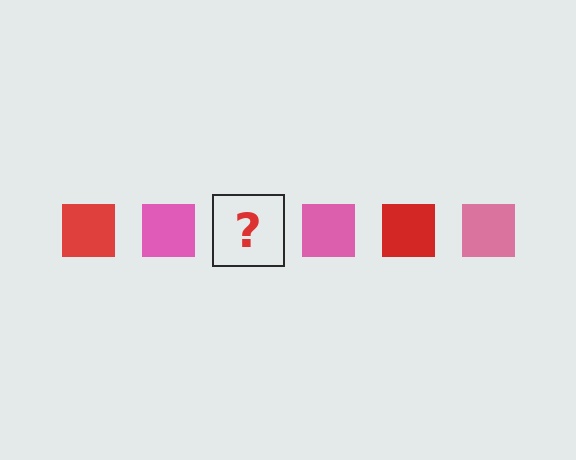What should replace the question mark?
The question mark should be replaced with a red square.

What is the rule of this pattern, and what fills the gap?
The rule is that the pattern cycles through red, pink squares. The gap should be filled with a red square.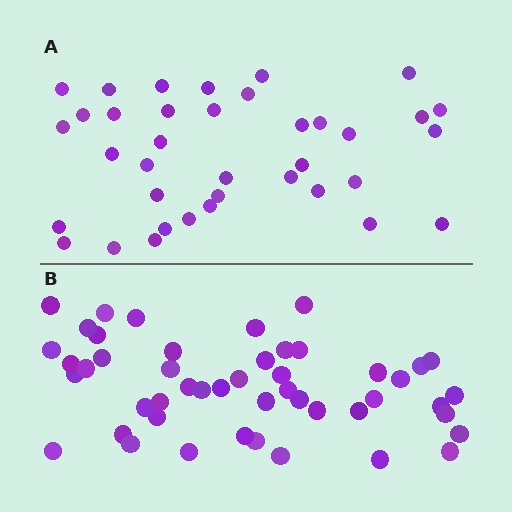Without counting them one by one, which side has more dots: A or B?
Region B (the bottom region) has more dots.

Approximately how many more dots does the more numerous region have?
Region B has roughly 12 or so more dots than region A.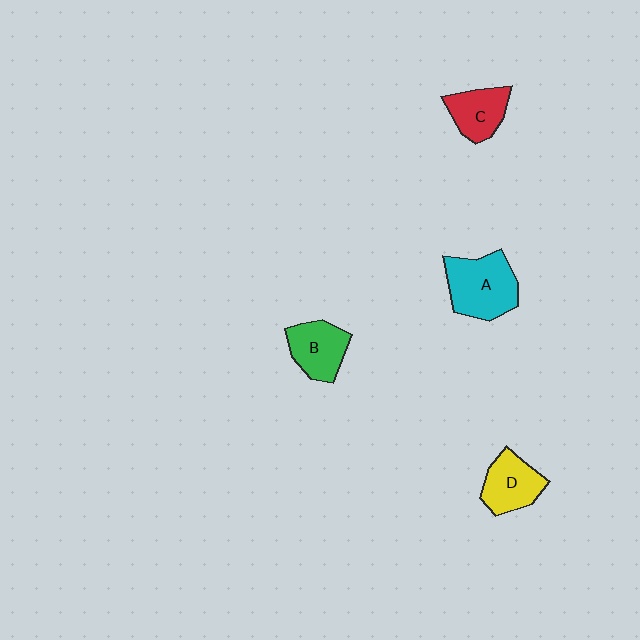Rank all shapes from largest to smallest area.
From largest to smallest: A (cyan), B (green), D (yellow), C (red).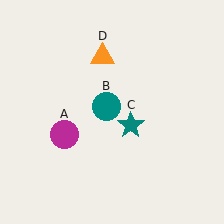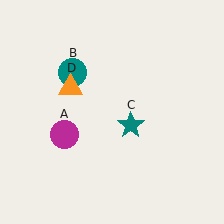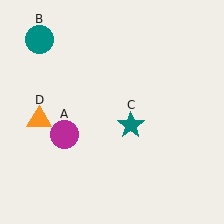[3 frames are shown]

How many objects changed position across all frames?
2 objects changed position: teal circle (object B), orange triangle (object D).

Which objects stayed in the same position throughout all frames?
Magenta circle (object A) and teal star (object C) remained stationary.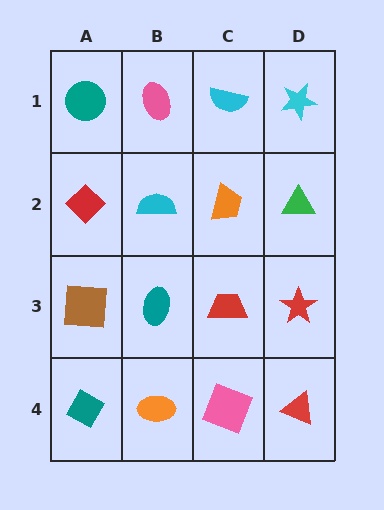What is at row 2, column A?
A red diamond.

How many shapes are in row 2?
4 shapes.